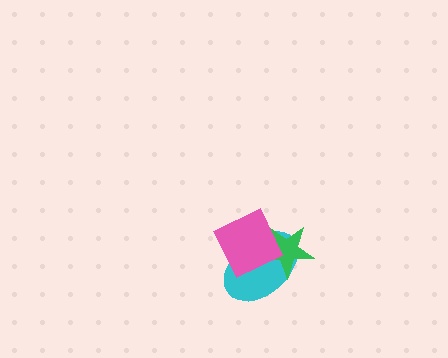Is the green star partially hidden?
Yes, it is partially covered by another shape.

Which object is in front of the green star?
The pink diamond is in front of the green star.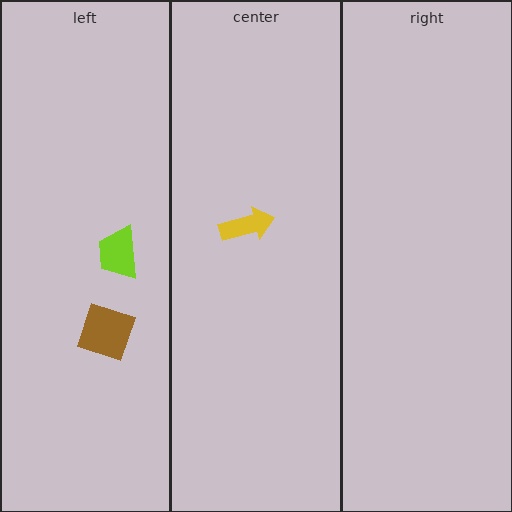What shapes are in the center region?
The yellow arrow.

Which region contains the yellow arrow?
The center region.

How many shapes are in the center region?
1.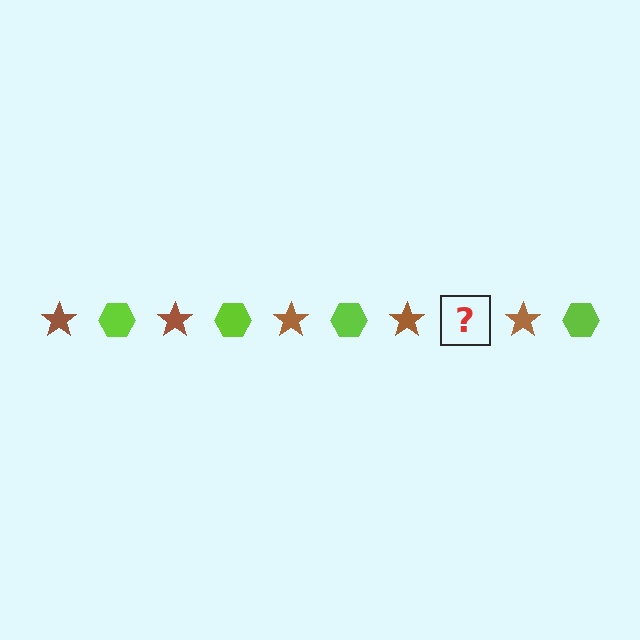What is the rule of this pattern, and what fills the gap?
The rule is that the pattern alternates between brown star and lime hexagon. The gap should be filled with a lime hexagon.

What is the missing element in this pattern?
The missing element is a lime hexagon.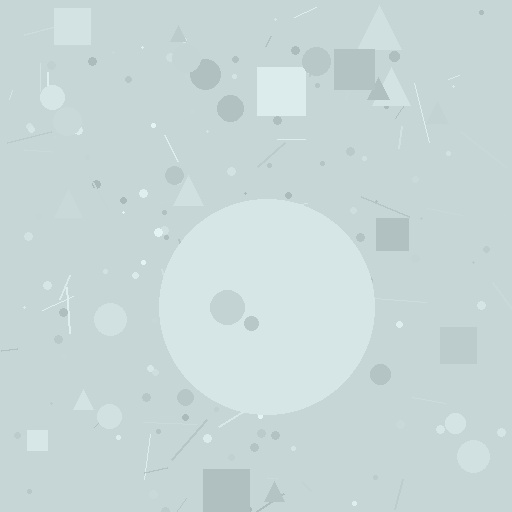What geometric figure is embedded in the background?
A circle is embedded in the background.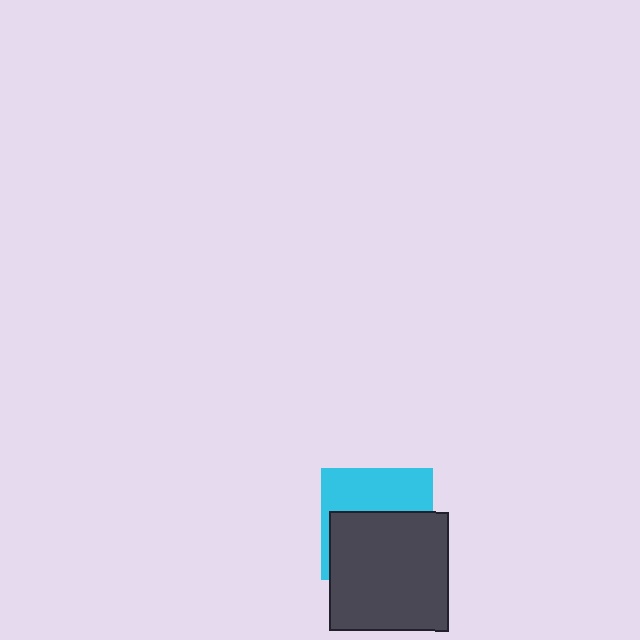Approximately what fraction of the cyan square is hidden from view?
Roughly 56% of the cyan square is hidden behind the dark gray square.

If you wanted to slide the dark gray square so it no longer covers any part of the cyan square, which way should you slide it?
Slide it down — that is the most direct way to separate the two shapes.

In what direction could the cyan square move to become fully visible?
The cyan square could move up. That would shift it out from behind the dark gray square entirely.